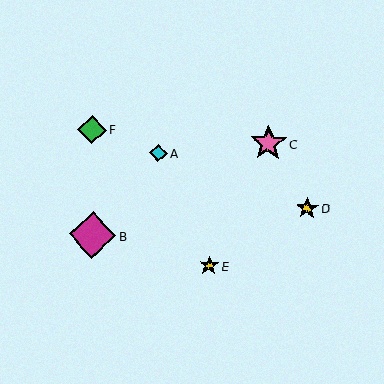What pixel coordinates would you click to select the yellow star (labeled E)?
Click at (209, 266) to select the yellow star E.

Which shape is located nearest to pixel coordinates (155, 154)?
The cyan diamond (labeled A) at (158, 153) is nearest to that location.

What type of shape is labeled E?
Shape E is a yellow star.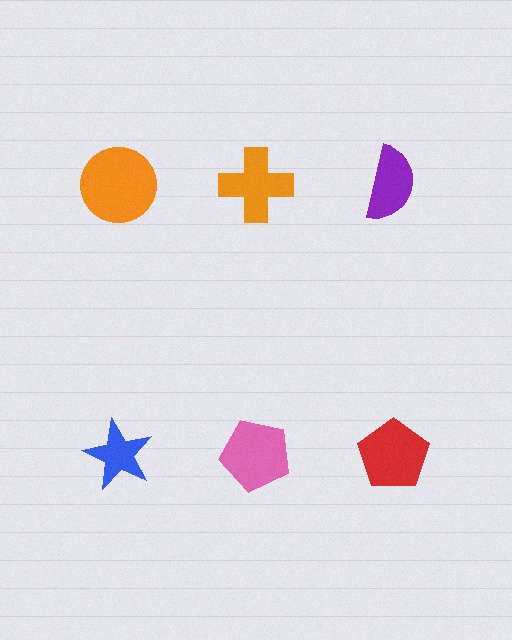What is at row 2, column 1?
A blue star.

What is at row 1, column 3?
A purple semicircle.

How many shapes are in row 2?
3 shapes.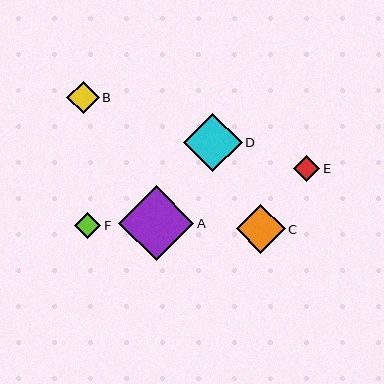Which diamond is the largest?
Diamond A is the largest with a size of approximately 75 pixels.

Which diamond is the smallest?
Diamond F is the smallest with a size of approximately 26 pixels.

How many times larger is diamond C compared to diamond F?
Diamond C is approximately 1.9 times the size of diamond F.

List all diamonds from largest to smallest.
From largest to smallest: A, D, C, B, E, F.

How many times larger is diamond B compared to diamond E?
Diamond B is approximately 1.2 times the size of diamond E.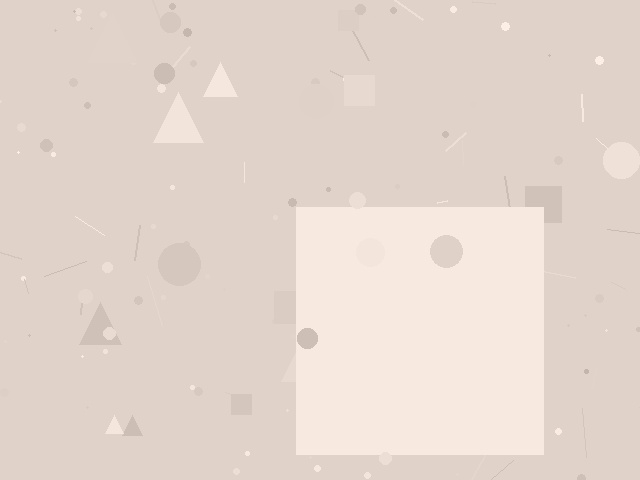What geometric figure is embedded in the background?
A square is embedded in the background.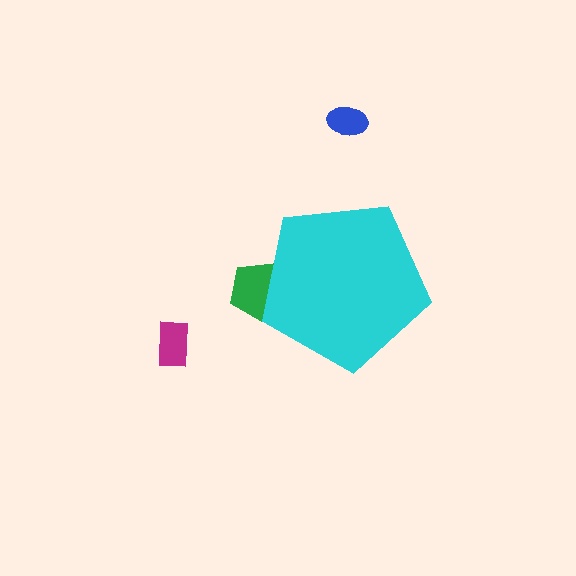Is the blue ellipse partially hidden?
No, the blue ellipse is fully visible.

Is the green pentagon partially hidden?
Yes, the green pentagon is partially hidden behind the cyan pentagon.